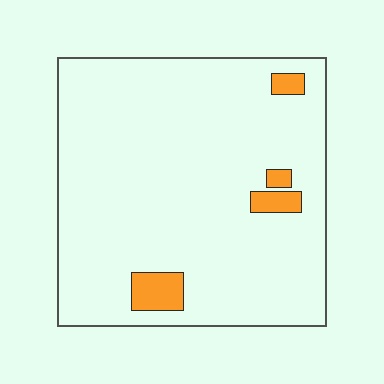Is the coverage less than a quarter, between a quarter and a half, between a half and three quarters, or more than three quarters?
Less than a quarter.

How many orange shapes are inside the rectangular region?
4.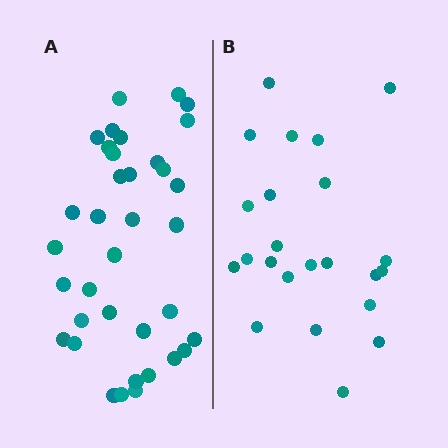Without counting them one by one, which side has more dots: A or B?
Region A (the left region) has more dots.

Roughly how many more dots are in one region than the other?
Region A has approximately 15 more dots than region B.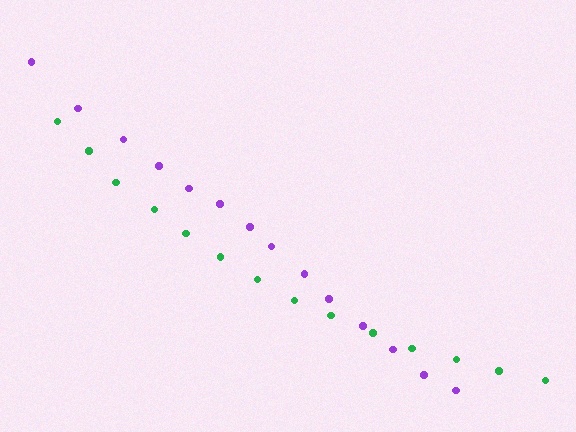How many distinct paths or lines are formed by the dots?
There are 2 distinct paths.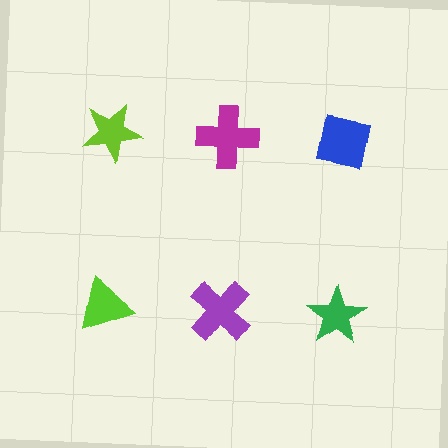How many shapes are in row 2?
3 shapes.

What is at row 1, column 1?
A lime star.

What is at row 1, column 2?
A magenta cross.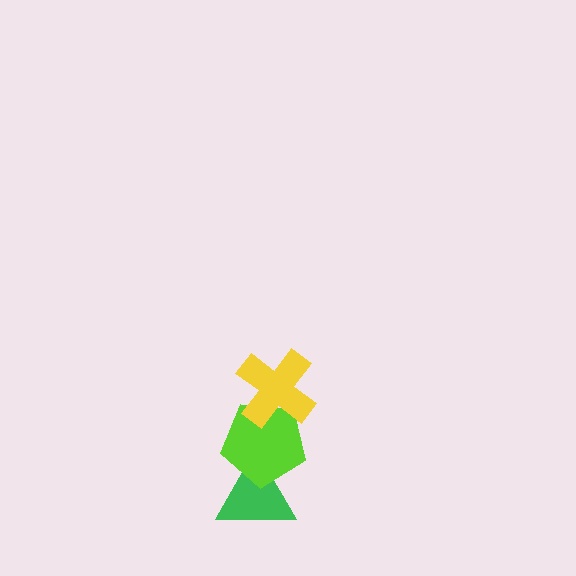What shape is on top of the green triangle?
The lime pentagon is on top of the green triangle.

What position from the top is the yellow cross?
The yellow cross is 1st from the top.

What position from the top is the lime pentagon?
The lime pentagon is 2nd from the top.